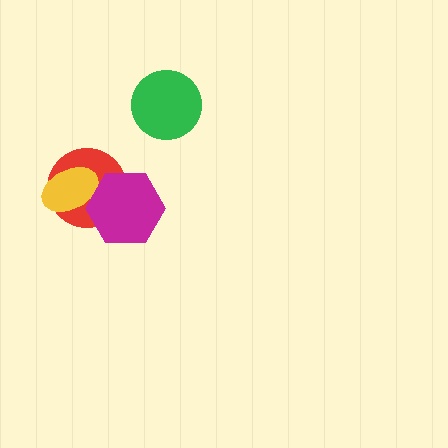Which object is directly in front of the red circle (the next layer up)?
The yellow ellipse is directly in front of the red circle.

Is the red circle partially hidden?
Yes, it is partially covered by another shape.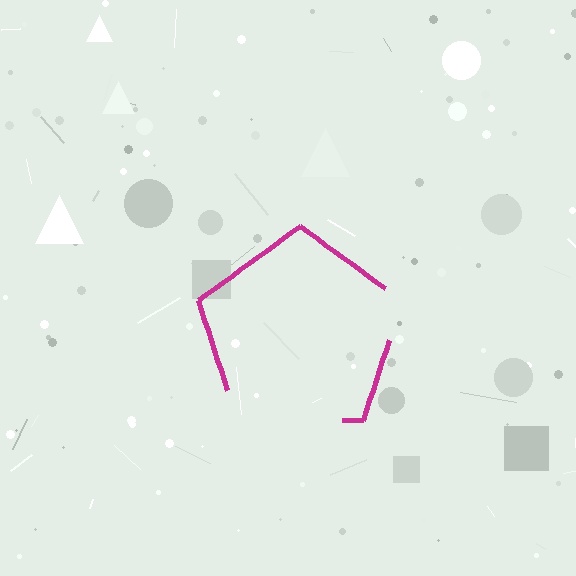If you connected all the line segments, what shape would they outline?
They would outline a pentagon.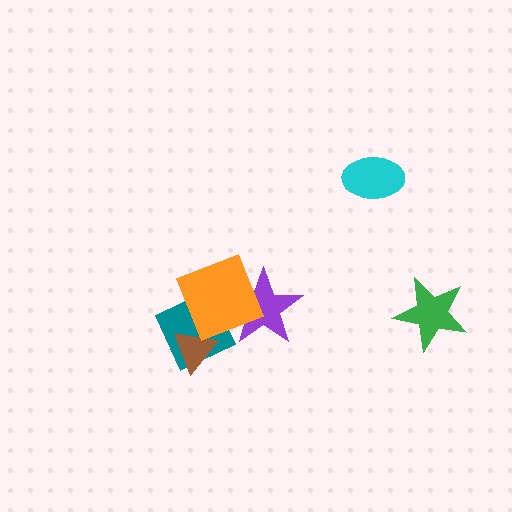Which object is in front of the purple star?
The orange square is in front of the purple star.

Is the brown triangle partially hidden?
No, no other shape covers it.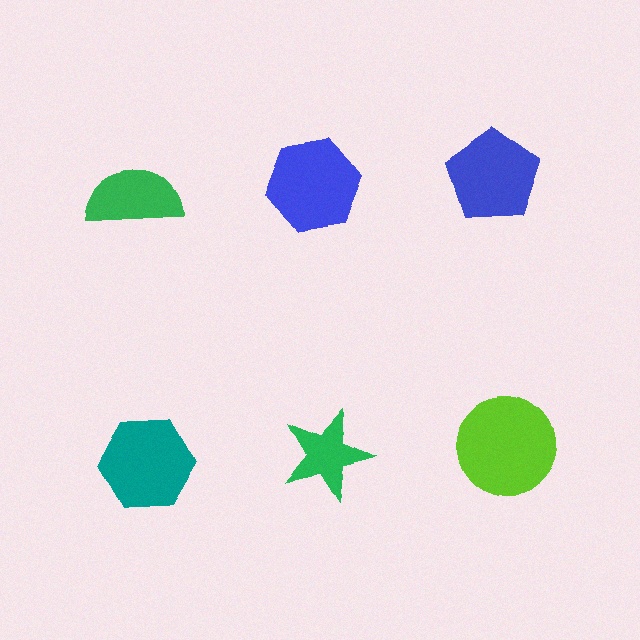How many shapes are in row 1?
3 shapes.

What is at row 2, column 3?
A lime circle.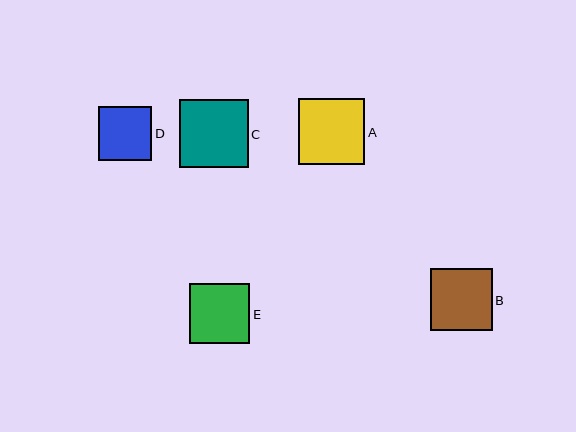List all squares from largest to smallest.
From largest to smallest: C, A, B, E, D.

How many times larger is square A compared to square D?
Square A is approximately 1.2 times the size of square D.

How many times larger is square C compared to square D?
Square C is approximately 1.3 times the size of square D.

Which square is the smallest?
Square D is the smallest with a size of approximately 53 pixels.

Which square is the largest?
Square C is the largest with a size of approximately 68 pixels.